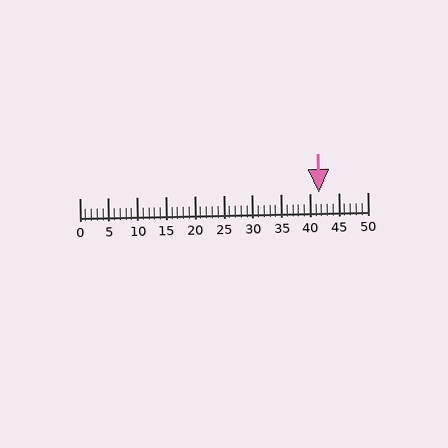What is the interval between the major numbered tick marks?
The major tick marks are spaced 5 units apart.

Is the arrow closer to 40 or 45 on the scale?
The arrow is closer to 40.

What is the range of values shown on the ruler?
The ruler shows values from 0 to 50.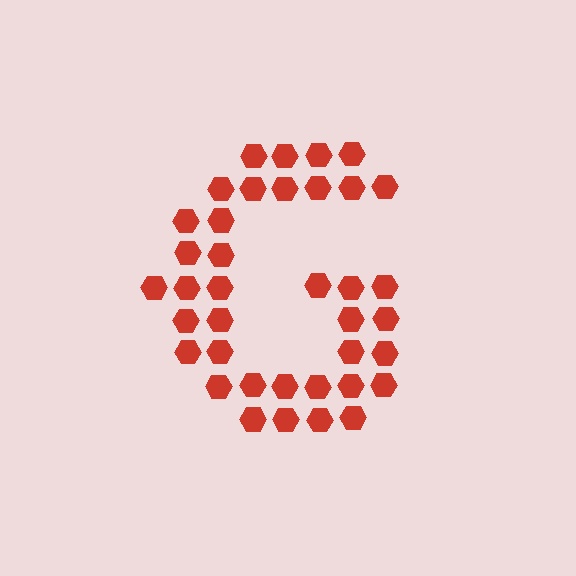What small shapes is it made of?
It is made of small hexagons.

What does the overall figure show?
The overall figure shows the letter G.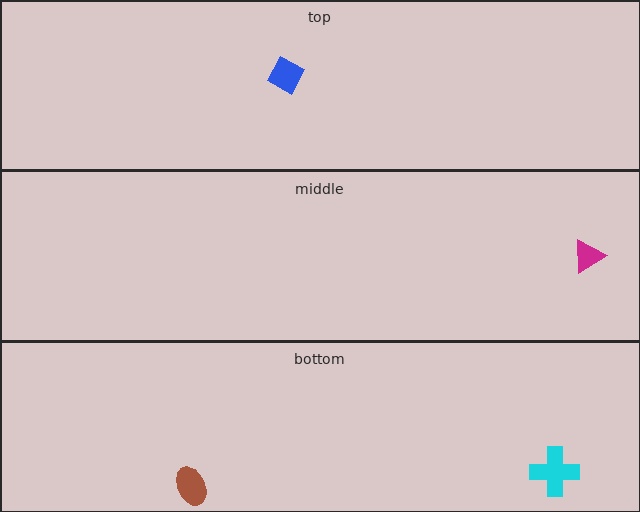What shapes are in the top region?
The blue diamond.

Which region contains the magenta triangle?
The middle region.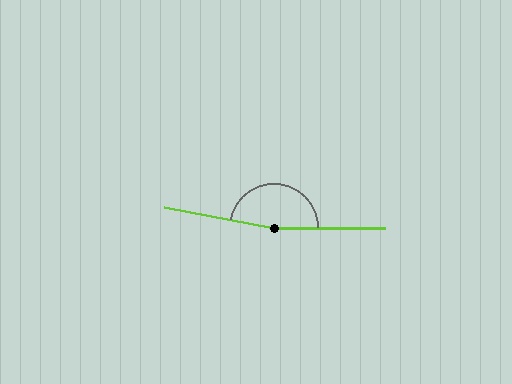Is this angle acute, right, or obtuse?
It is obtuse.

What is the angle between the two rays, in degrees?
Approximately 169 degrees.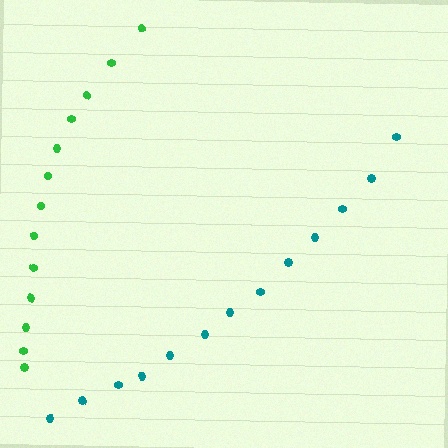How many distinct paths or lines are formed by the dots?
There are 2 distinct paths.